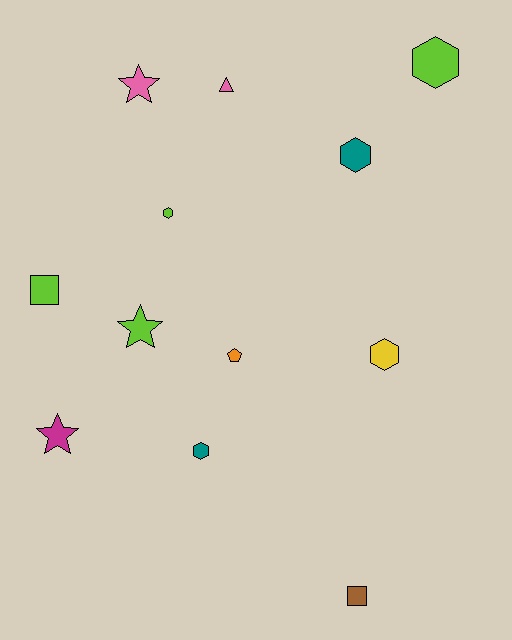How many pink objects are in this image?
There are 2 pink objects.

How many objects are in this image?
There are 12 objects.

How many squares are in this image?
There are 2 squares.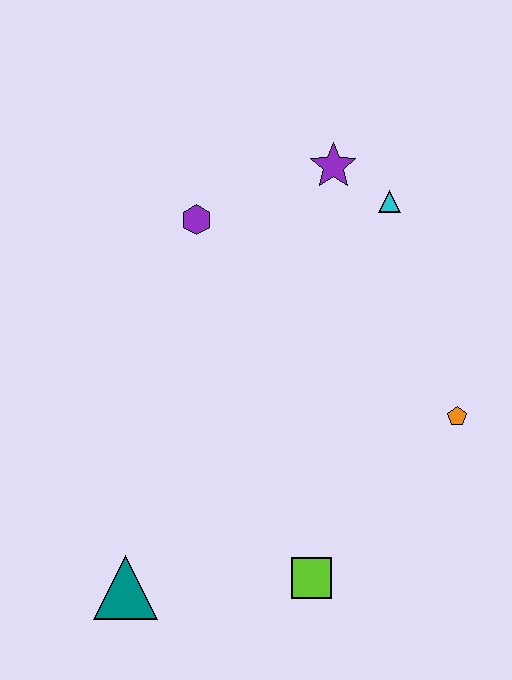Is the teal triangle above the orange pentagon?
No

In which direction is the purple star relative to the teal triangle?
The purple star is above the teal triangle.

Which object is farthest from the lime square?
The purple star is farthest from the lime square.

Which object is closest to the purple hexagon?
The purple star is closest to the purple hexagon.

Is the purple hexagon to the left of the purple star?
Yes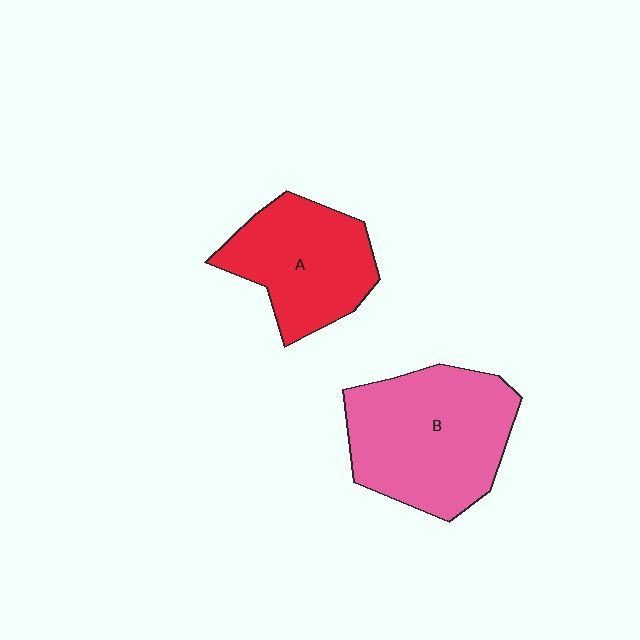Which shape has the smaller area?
Shape A (red).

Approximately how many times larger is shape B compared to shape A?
Approximately 1.4 times.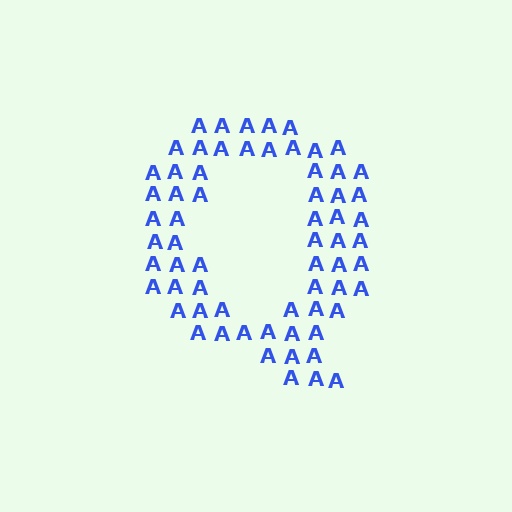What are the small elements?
The small elements are letter A's.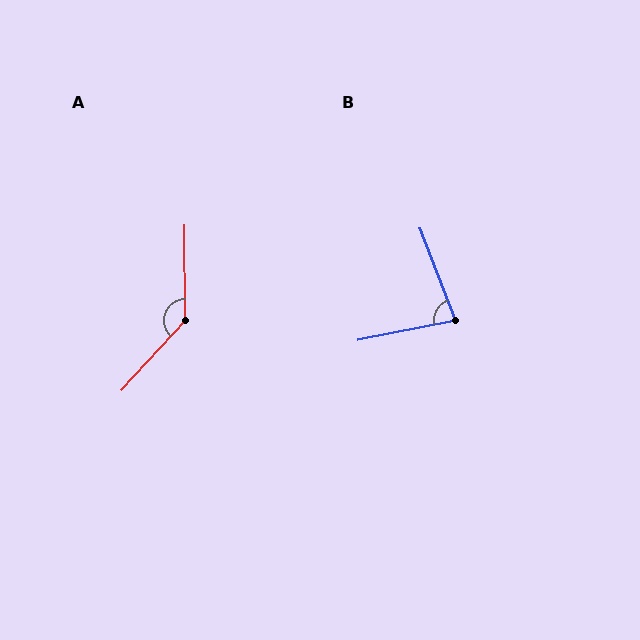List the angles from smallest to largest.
B (80°), A (137°).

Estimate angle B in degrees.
Approximately 80 degrees.